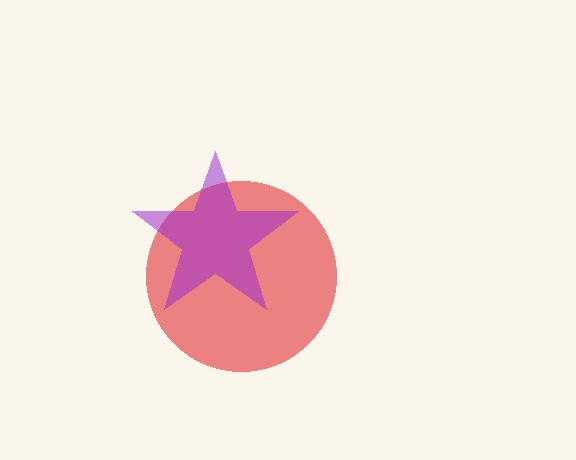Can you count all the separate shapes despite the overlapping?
Yes, there are 2 separate shapes.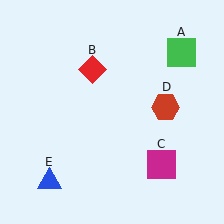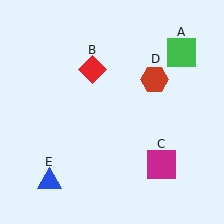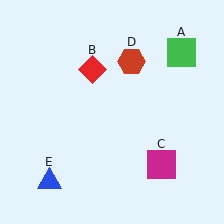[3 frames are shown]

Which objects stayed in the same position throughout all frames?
Green square (object A) and red diamond (object B) and magenta square (object C) and blue triangle (object E) remained stationary.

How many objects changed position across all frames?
1 object changed position: red hexagon (object D).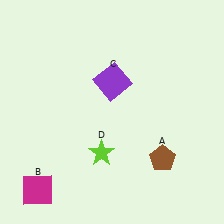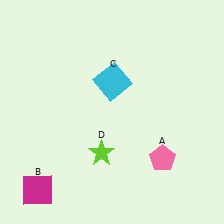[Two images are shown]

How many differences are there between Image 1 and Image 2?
There are 2 differences between the two images.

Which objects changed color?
A changed from brown to pink. C changed from purple to cyan.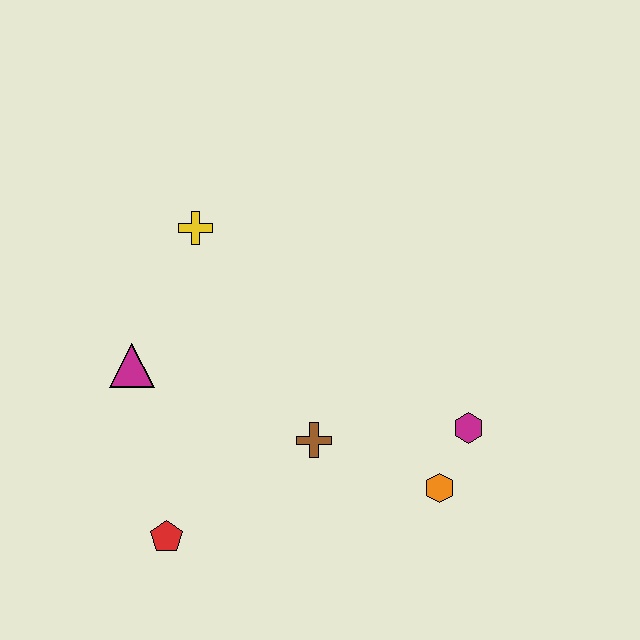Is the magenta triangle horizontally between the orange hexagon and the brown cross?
No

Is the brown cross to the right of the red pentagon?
Yes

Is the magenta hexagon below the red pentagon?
No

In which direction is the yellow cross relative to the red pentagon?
The yellow cross is above the red pentagon.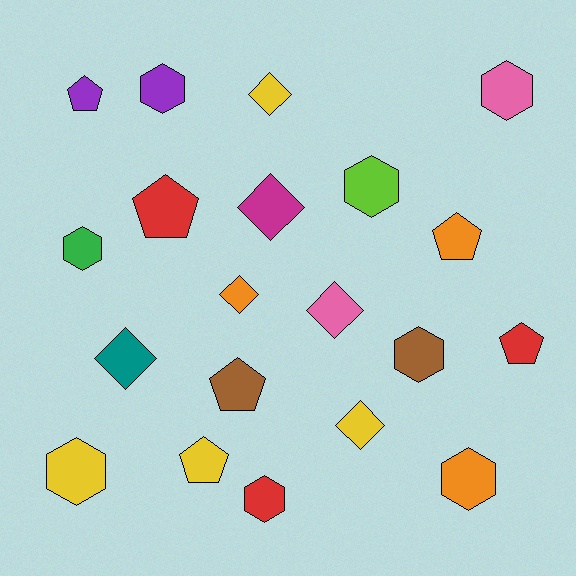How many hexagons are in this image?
There are 8 hexagons.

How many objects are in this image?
There are 20 objects.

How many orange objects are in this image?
There are 3 orange objects.